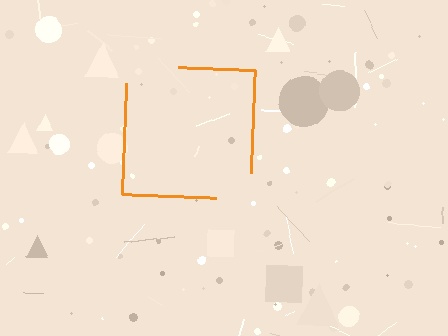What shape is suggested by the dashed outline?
The dashed outline suggests a square.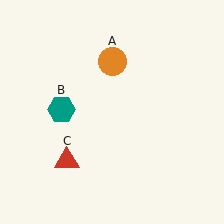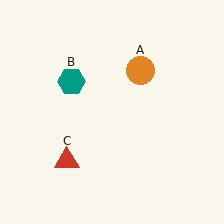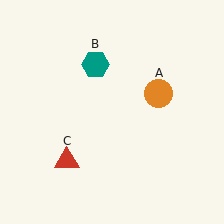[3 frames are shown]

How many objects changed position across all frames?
2 objects changed position: orange circle (object A), teal hexagon (object B).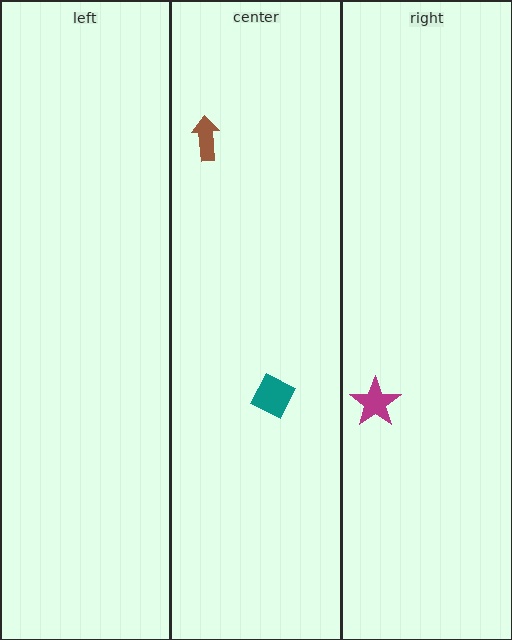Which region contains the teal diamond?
The center region.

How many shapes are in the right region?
1.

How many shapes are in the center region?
2.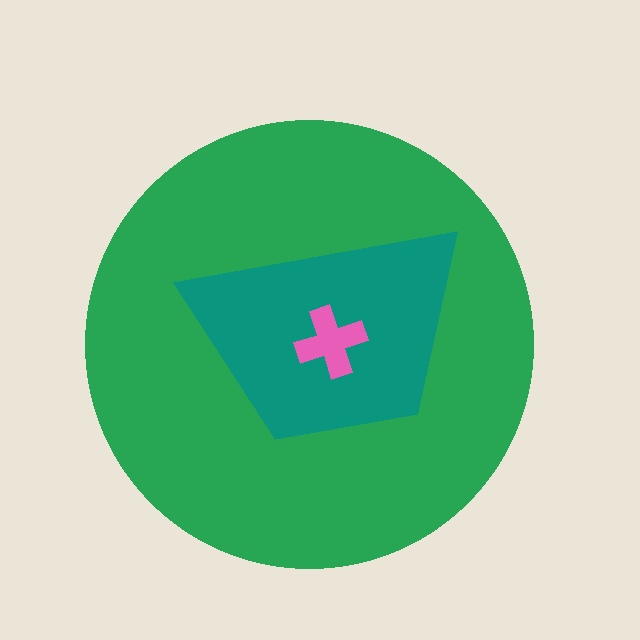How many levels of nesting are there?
3.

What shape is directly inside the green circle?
The teal trapezoid.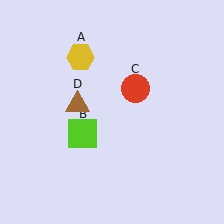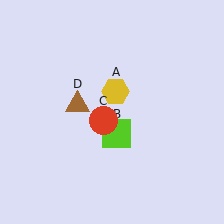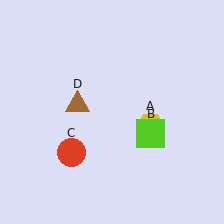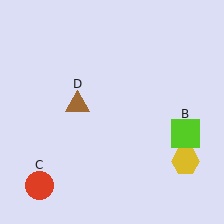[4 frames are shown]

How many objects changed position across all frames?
3 objects changed position: yellow hexagon (object A), lime square (object B), red circle (object C).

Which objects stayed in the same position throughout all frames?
Brown triangle (object D) remained stationary.